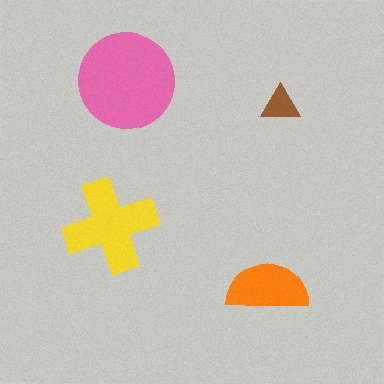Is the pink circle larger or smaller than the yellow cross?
Larger.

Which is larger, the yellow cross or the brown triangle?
The yellow cross.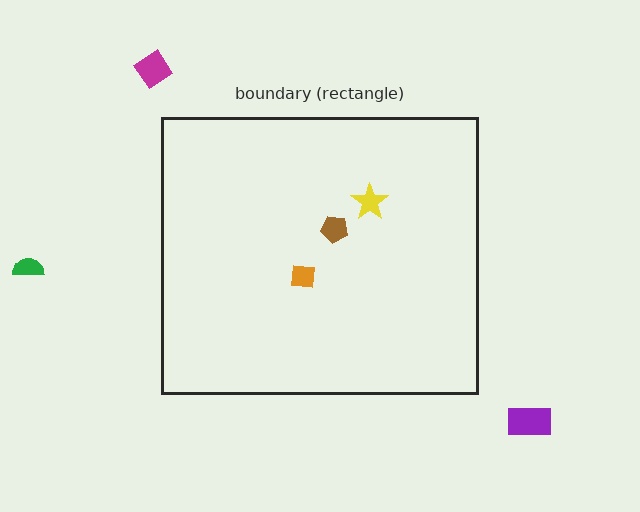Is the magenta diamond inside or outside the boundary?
Outside.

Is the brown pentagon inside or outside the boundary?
Inside.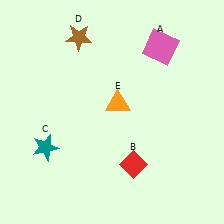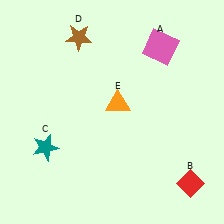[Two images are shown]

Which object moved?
The red diamond (B) moved right.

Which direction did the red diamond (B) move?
The red diamond (B) moved right.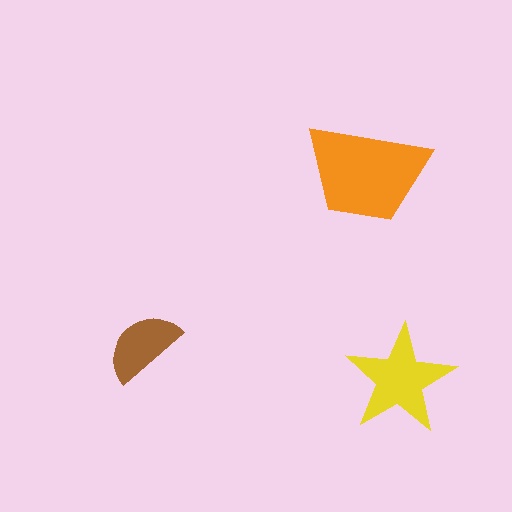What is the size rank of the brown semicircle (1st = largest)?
3rd.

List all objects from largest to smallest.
The orange trapezoid, the yellow star, the brown semicircle.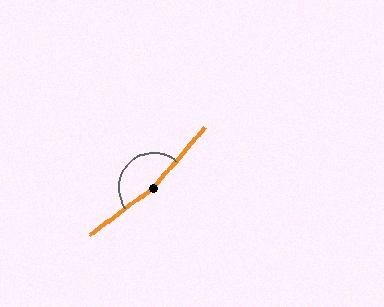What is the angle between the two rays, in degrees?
Approximately 167 degrees.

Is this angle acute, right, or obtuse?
It is obtuse.